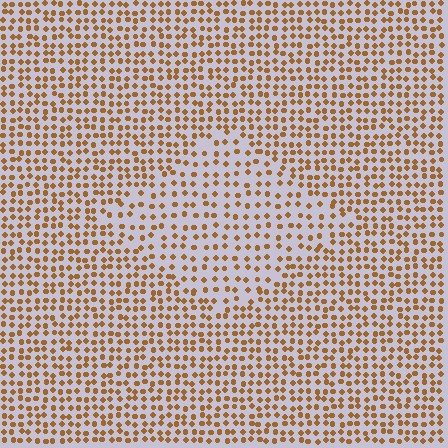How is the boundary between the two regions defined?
The boundary is defined by a change in element density (approximately 1.6x ratio). All elements are the same color, size, and shape.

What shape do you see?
I see a diamond.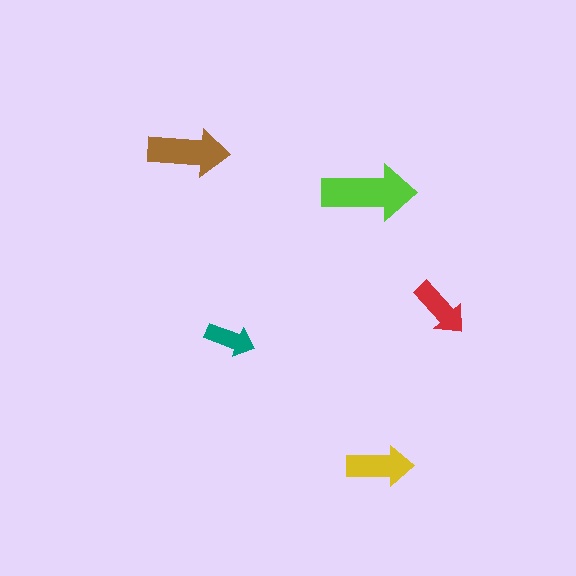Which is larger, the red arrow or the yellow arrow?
The yellow one.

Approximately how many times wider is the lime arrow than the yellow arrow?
About 1.5 times wider.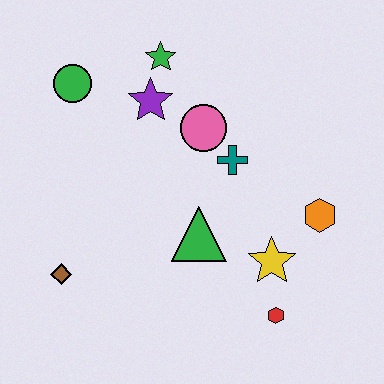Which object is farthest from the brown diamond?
The orange hexagon is farthest from the brown diamond.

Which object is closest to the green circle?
The purple star is closest to the green circle.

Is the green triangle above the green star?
No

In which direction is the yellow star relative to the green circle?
The yellow star is to the right of the green circle.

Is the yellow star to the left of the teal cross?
No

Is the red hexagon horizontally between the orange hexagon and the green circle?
Yes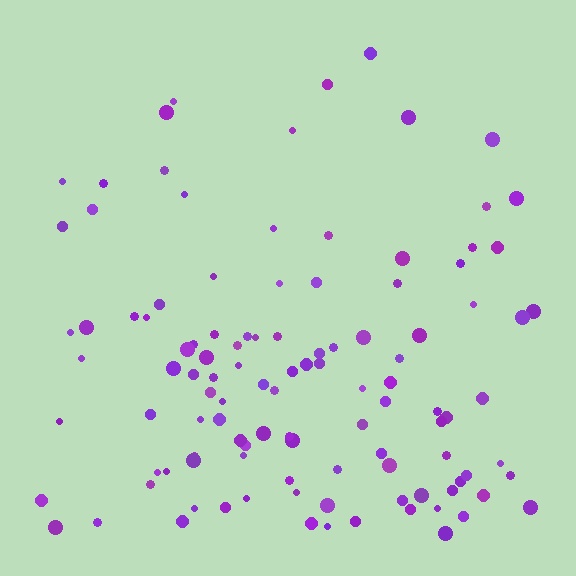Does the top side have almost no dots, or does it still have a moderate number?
Still a moderate number, just noticeably fewer than the bottom.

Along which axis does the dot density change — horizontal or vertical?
Vertical.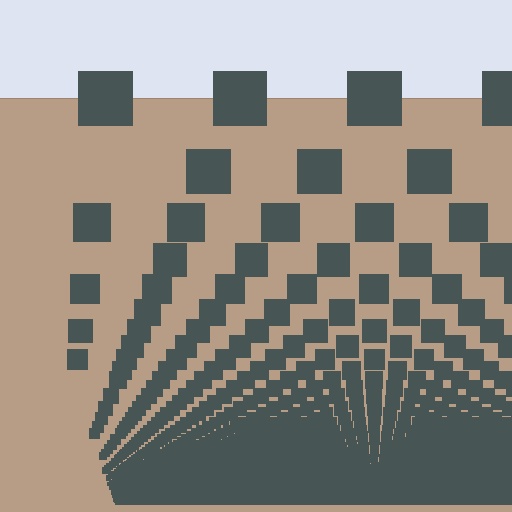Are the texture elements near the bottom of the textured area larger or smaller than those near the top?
Smaller. The gradient is inverted — elements near the bottom are smaller and denser.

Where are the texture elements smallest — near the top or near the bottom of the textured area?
Near the bottom.